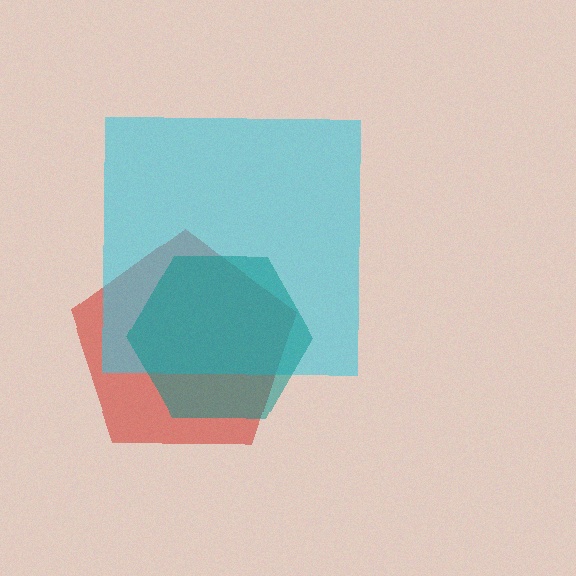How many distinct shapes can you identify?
There are 3 distinct shapes: a red pentagon, a cyan square, a teal hexagon.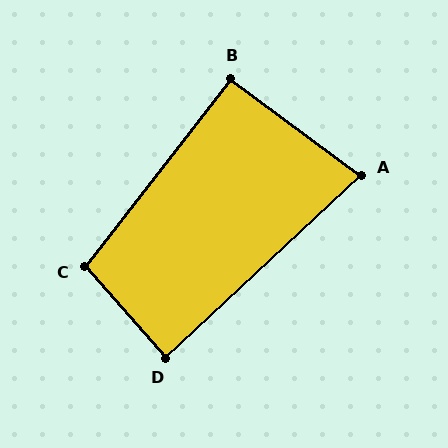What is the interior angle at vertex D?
Approximately 89 degrees (approximately right).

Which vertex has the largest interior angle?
C, at approximately 100 degrees.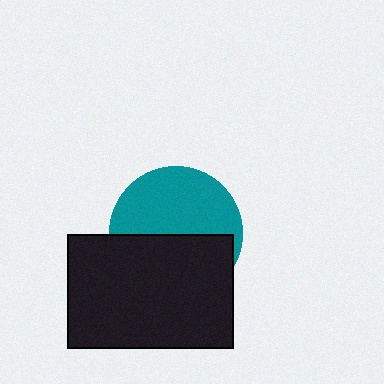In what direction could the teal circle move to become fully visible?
The teal circle could move up. That would shift it out from behind the black rectangle entirely.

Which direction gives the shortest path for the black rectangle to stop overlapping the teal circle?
Moving down gives the shortest separation.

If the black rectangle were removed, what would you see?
You would see the complete teal circle.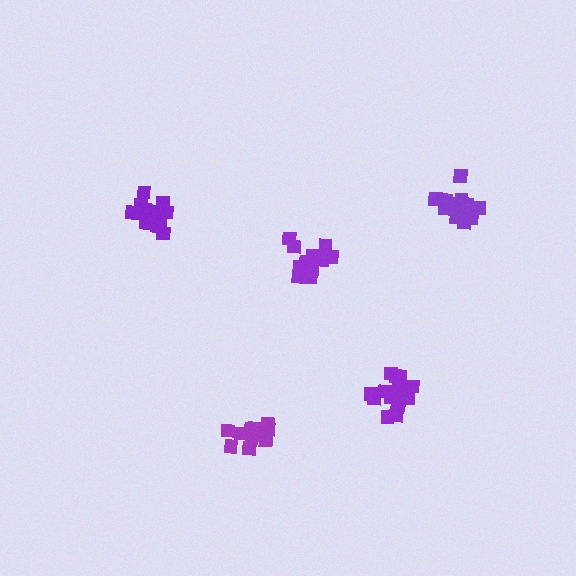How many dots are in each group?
Group 1: 14 dots, Group 2: 13 dots, Group 3: 18 dots, Group 4: 18 dots, Group 5: 13 dots (76 total).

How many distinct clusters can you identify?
There are 5 distinct clusters.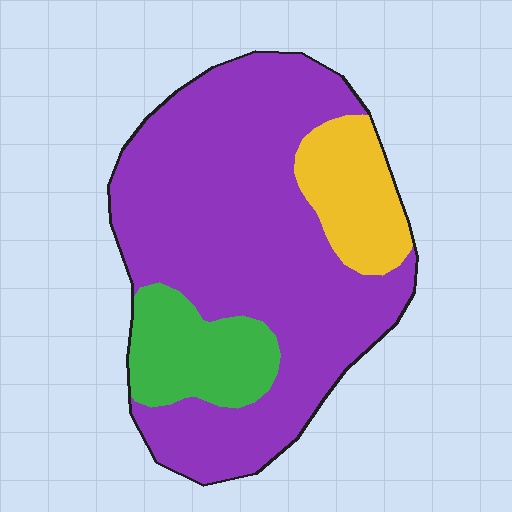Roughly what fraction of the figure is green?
Green takes up less than a quarter of the figure.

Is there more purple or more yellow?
Purple.